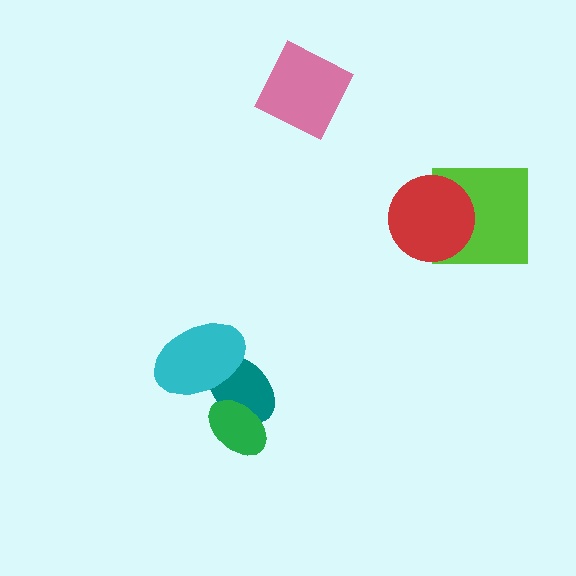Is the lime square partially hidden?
Yes, it is partially covered by another shape.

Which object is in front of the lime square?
The red circle is in front of the lime square.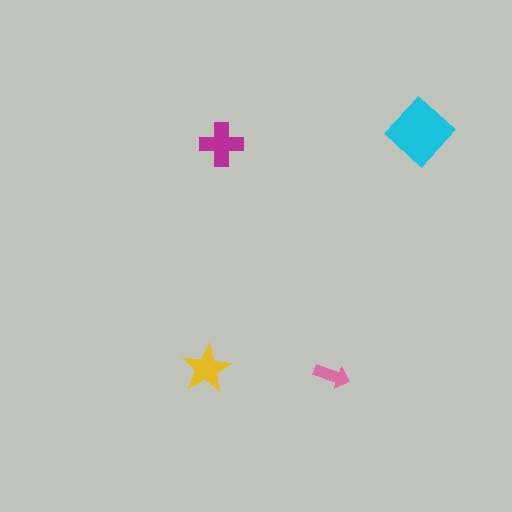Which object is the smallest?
The pink arrow.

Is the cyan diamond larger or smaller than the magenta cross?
Larger.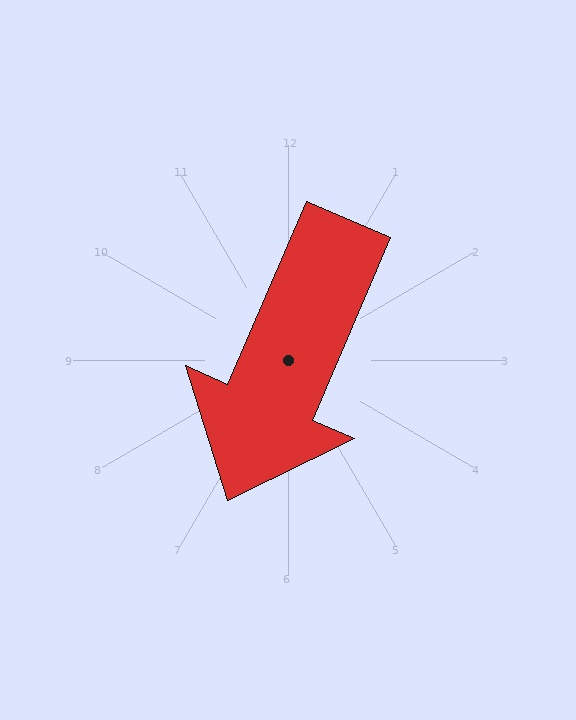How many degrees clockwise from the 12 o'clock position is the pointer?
Approximately 203 degrees.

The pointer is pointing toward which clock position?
Roughly 7 o'clock.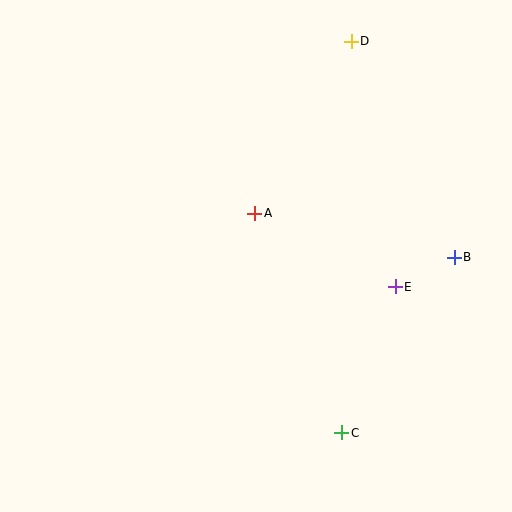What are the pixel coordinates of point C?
Point C is at (342, 433).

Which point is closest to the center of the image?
Point A at (255, 213) is closest to the center.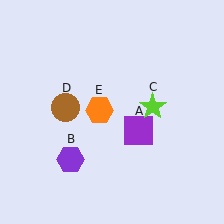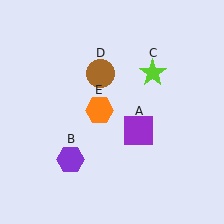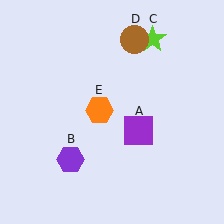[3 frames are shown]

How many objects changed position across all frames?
2 objects changed position: lime star (object C), brown circle (object D).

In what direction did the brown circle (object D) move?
The brown circle (object D) moved up and to the right.